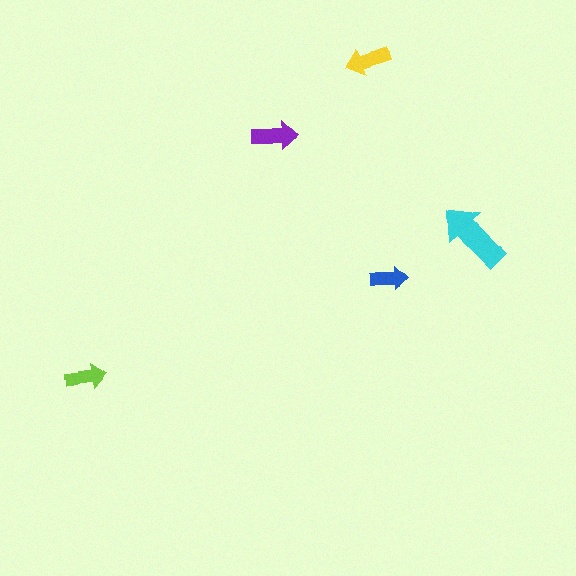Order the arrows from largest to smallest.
the cyan one, the purple one, the yellow one, the lime one, the blue one.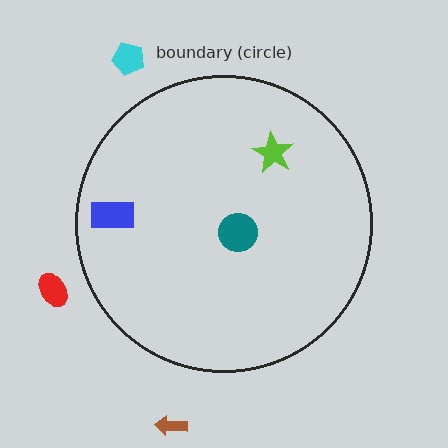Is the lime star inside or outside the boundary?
Inside.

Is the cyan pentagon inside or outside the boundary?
Outside.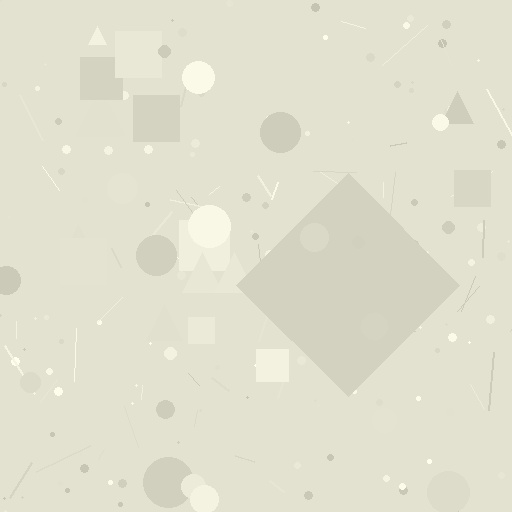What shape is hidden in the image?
A diamond is hidden in the image.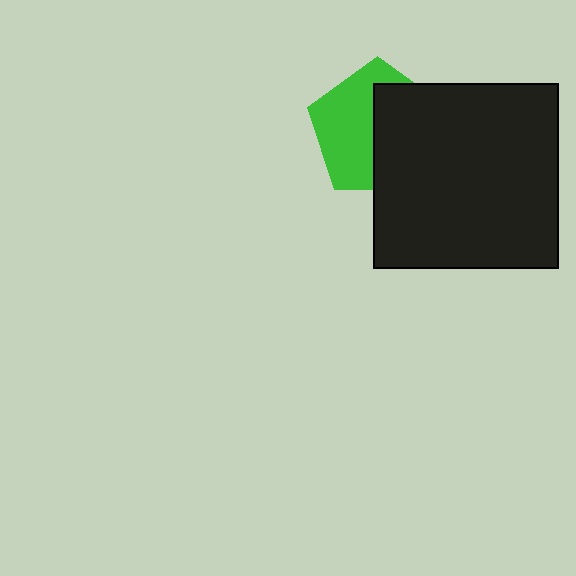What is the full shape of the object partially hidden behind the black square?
The partially hidden object is a green pentagon.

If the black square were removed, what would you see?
You would see the complete green pentagon.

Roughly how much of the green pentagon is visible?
About half of it is visible (roughly 50%).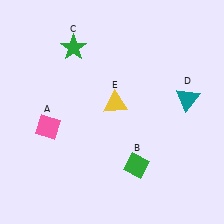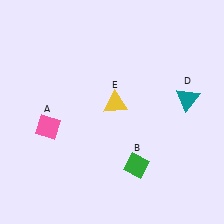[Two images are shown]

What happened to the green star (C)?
The green star (C) was removed in Image 2. It was in the top-left area of Image 1.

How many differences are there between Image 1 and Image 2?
There is 1 difference between the two images.